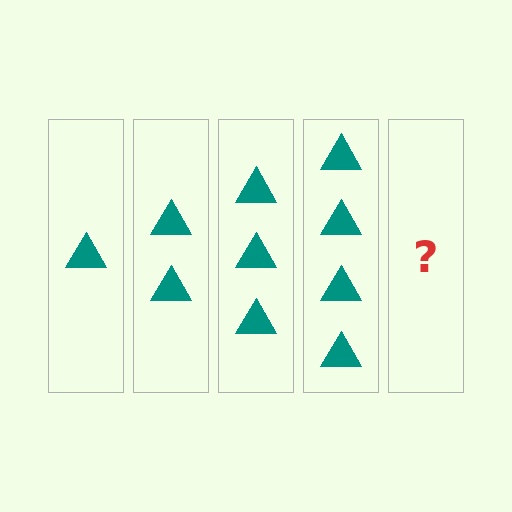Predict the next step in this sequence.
The next step is 5 triangles.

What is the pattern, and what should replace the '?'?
The pattern is that each step adds one more triangle. The '?' should be 5 triangles.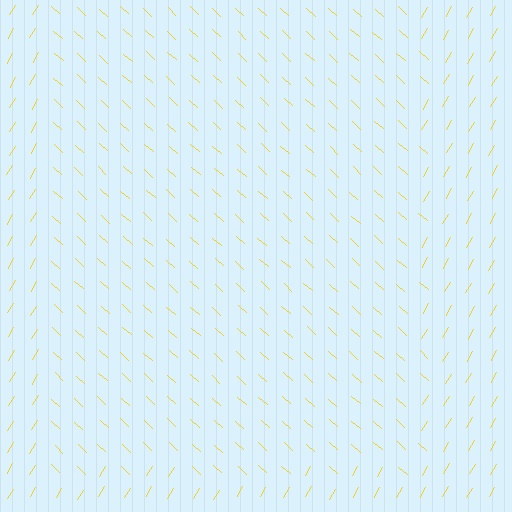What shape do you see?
I see a rectangle.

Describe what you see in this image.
The image is filled with small yellow line segments. A rectangle region in the image has lines oriented differently from the surrounding lines, creating a visible texture boundary.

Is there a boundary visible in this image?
Yes, there is a texture boundary formed by a change in line orientation.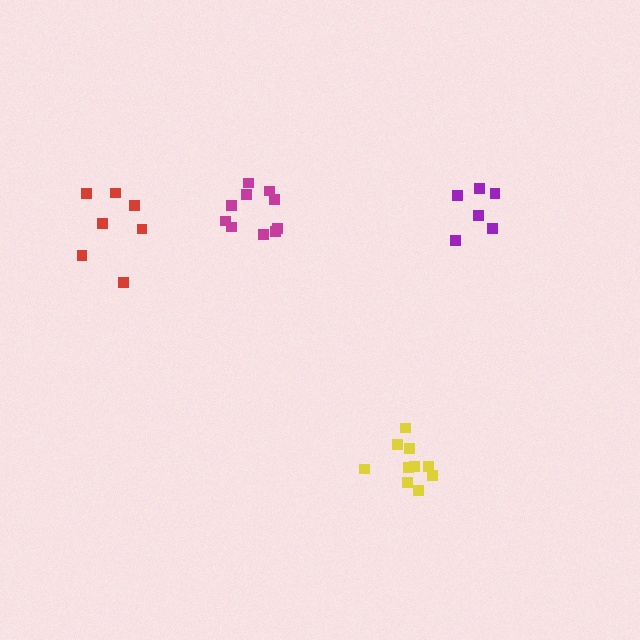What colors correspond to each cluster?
The clusters are colored: red, yellow, magenta, purple.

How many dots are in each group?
Group 1: 7 dots, Group 2: 10 dots, Group 3: 10 dots, Group 4: 6 dots (33 total).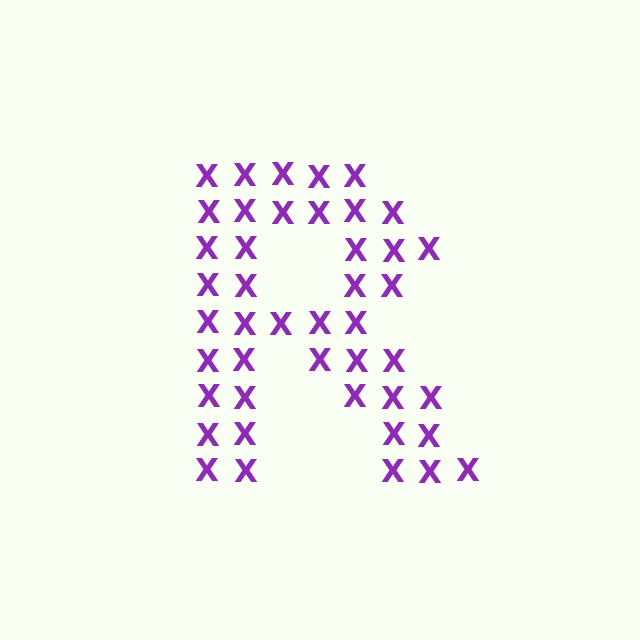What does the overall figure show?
The overall figure shows the letter R.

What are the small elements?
The small elements are letter X's.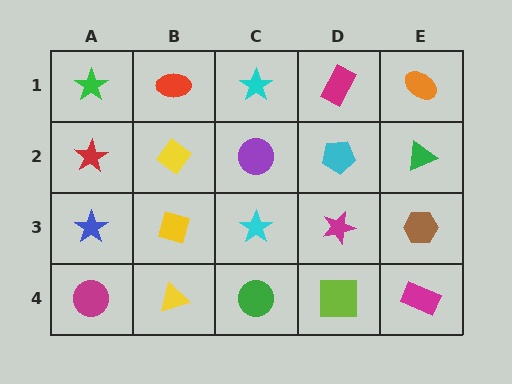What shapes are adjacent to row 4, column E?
A brown hexagon (row 3, column E), a lime square (row 4, column D).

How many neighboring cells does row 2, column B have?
4.